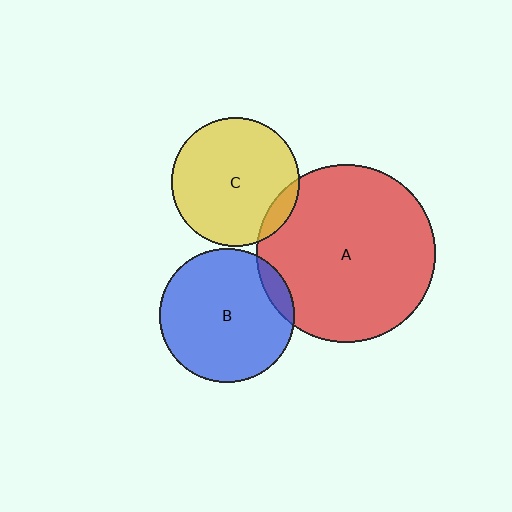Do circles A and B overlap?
Yes.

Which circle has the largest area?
Circle A (red).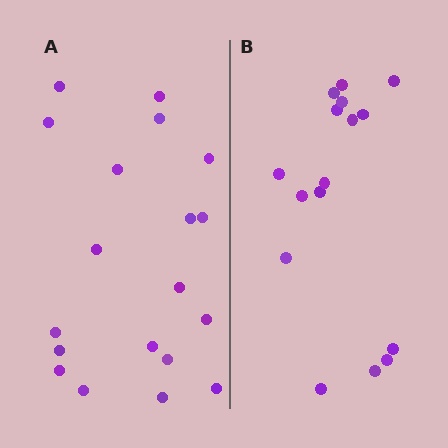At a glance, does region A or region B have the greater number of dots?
Region A (the left region) has more dots.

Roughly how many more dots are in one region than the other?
Region A has just a few more — roughly 2 or 3 more dots than region B.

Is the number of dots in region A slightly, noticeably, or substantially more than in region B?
Region A has only slightly more — the two regions are fairly close. The ratio is roughly 1.2 to 1.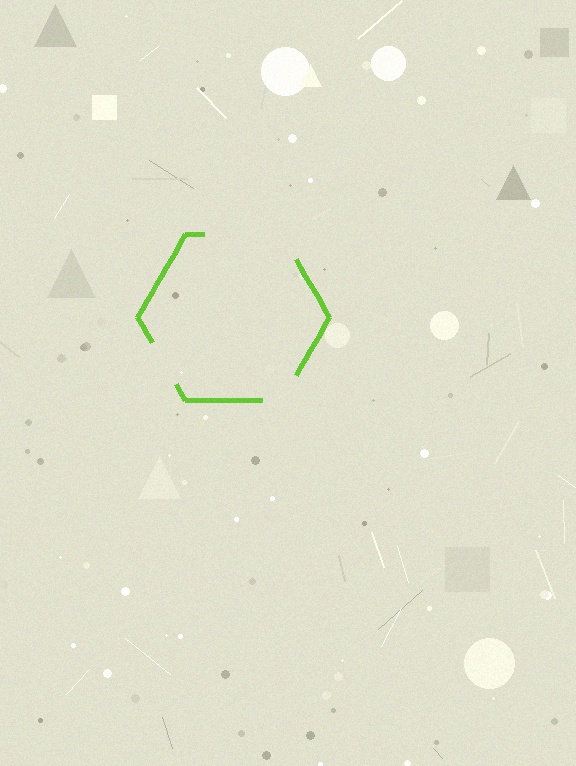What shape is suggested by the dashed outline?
The dashed outline suggests a hexagon.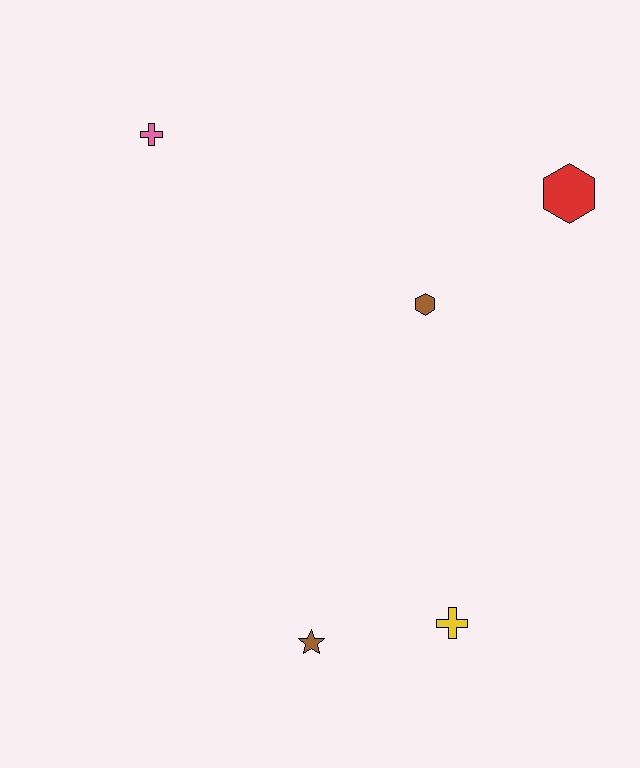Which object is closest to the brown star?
The yellow cross is closest to the brown star.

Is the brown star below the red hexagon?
Yes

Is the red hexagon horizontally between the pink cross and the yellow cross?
No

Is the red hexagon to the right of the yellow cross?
Yes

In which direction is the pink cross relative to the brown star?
The pink cross is above the brown star.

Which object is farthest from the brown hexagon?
The brown star is farthest from the brown hexagon.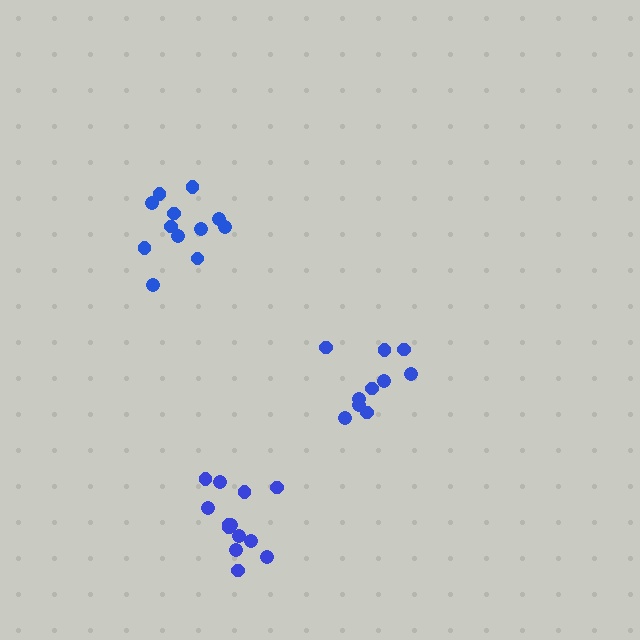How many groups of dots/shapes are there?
There are 3 groups.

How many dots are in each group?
Group 1: 10 dots, Group 2: 13 dots, Group 3: 12 dots (35 total).